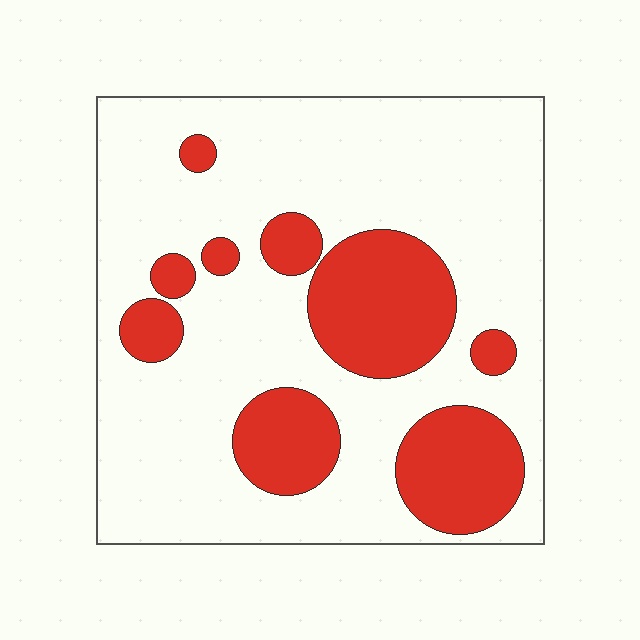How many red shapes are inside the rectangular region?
9.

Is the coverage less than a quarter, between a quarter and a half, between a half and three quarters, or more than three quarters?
Between a quarter and a half.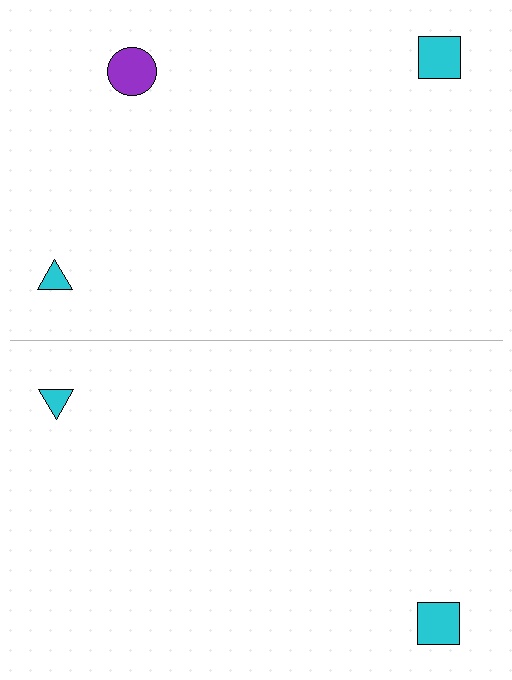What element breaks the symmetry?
A purple circle is missing from the bottom side.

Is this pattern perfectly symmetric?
No, the pattern is not perfectly symmetric. A purple circle is missing from the bottom side.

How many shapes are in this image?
There are 5 shapes in this image.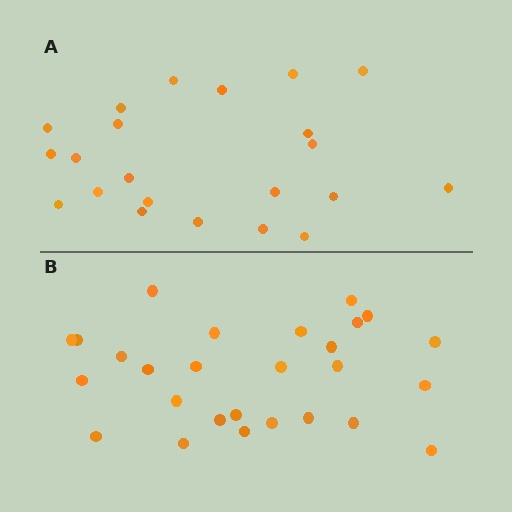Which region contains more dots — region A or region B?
Region B (the bottom region) has more dots.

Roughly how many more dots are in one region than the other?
Region B has about 5 more dots than region A.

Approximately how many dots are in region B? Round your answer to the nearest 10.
About 30 dots. (The exact count is 27, which rounds to 30.)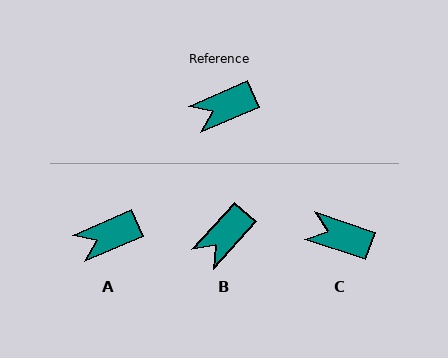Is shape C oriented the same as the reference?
No, it is off by about 42 degrees.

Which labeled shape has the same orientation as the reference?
A.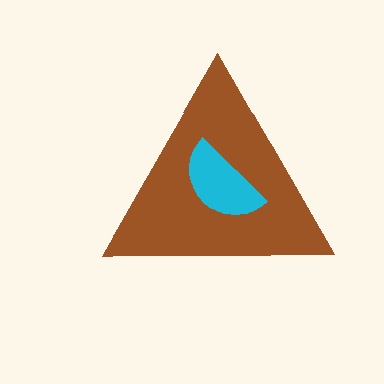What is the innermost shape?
The cyan semicircle.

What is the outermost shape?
The brown triangle.